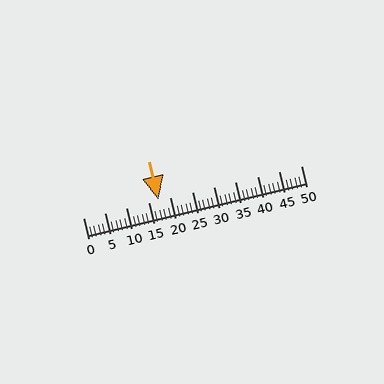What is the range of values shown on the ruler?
The ruler shows values from 0 to 50.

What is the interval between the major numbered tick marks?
The major tick marks are spaced 5 units apart.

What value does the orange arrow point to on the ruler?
The orange arrow points to approximately 17.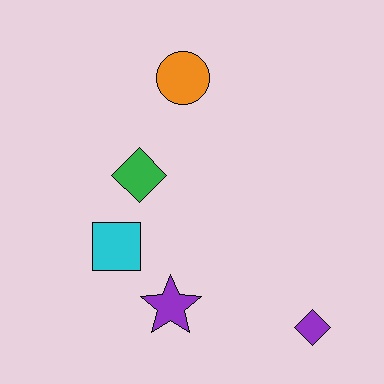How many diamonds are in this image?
There are 2 diamonds.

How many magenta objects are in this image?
There are no magenta objects.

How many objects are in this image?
There are 5 objects.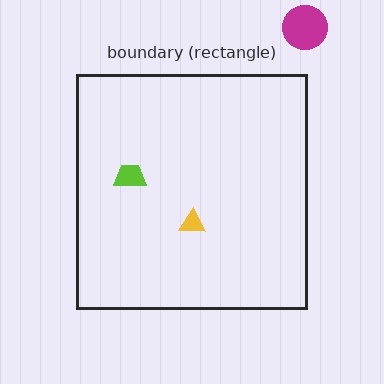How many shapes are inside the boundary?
2 inside, 1 outside.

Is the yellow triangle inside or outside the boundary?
Inside.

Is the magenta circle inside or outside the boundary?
Outside.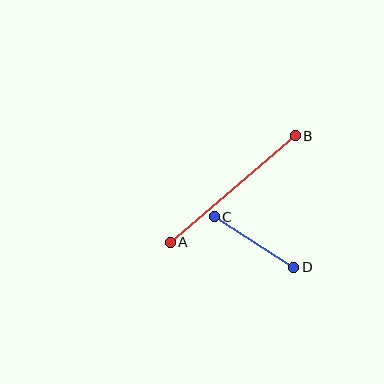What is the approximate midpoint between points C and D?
The midpoint is at approximately (254, 242) pixels.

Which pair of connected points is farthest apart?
Points A and B are farthest apart.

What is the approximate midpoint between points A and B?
The midpoint is at approximately (233, 189) pixels.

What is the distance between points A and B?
The distance is approximately 164 pixels.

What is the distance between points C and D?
The distance is approximately 94 pixels.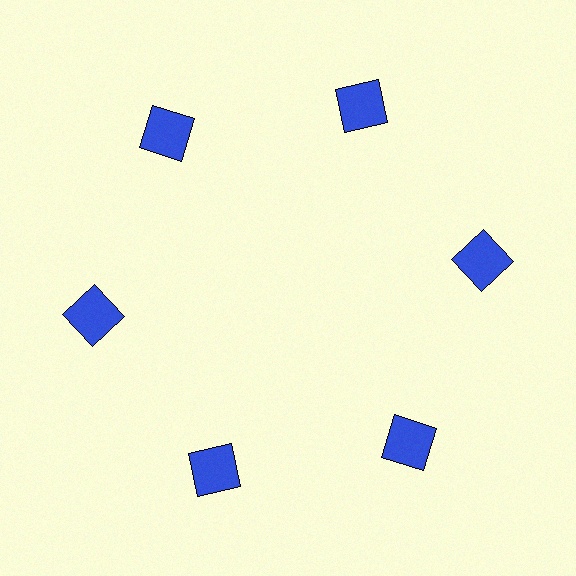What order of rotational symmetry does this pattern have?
This pattern has 6-fold rotational symmetry.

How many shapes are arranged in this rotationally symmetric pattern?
There are 6 shapes, arranged in 6 groups of 1.